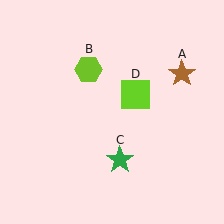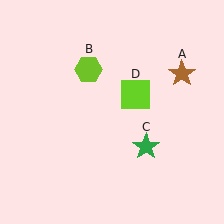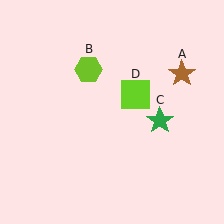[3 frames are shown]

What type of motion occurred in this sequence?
The green star (object C) rotated counterclockwise around the center of the scene.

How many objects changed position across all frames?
1 object changed position: green star (object C).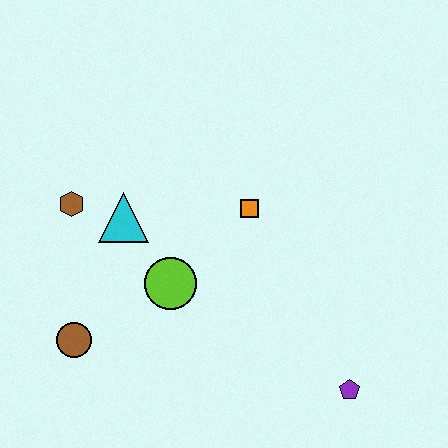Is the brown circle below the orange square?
Yes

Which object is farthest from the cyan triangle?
The purple pentagon is farthest from the cyan triangle.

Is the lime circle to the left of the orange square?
Yes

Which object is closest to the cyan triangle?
The brown hexagon is closest to the cyan triangle.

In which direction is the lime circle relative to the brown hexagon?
The lime circle is to the right of the brown hexagon.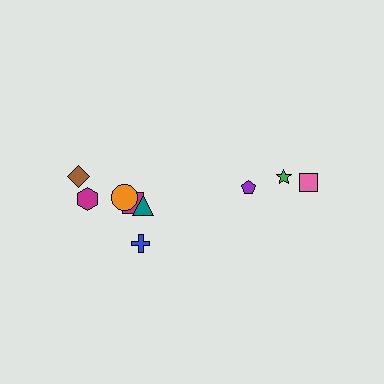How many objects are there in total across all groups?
There are 9 objects.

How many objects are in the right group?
There are 3 objects.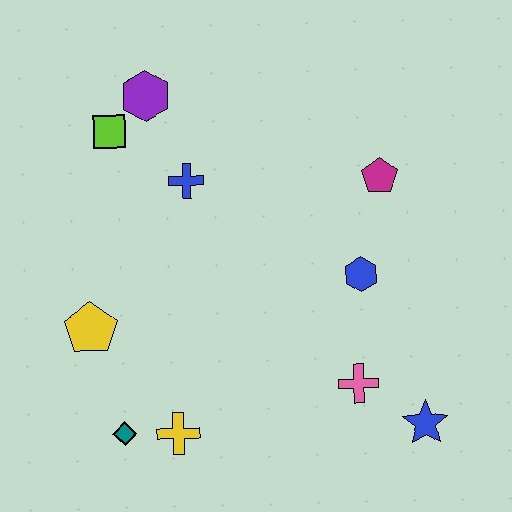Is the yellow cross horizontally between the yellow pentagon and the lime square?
No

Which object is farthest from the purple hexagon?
The blue star is farthest from the purple hexagon.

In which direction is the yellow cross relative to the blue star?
The yellow cross is to the left of the blue star.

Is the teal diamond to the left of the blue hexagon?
Yes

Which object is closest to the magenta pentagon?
The blue hexagon is closest to the magenta pentagon.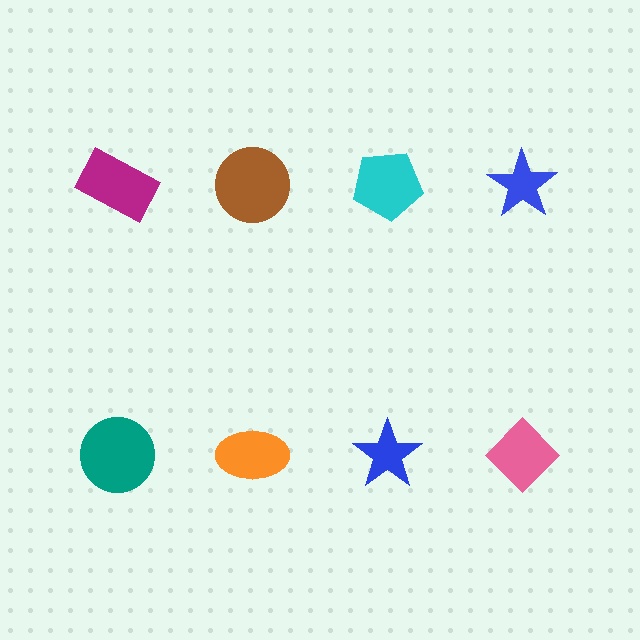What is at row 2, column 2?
An orange ellipse.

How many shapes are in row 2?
4 shapes.